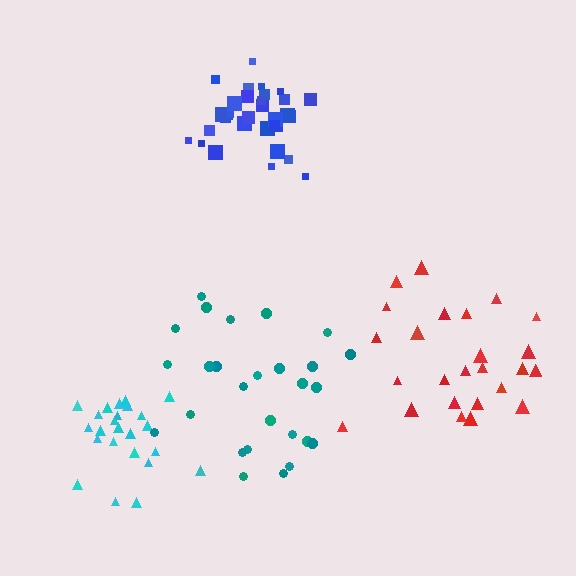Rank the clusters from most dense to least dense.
blue, cyan, red, teal.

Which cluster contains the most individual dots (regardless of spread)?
Blue (32).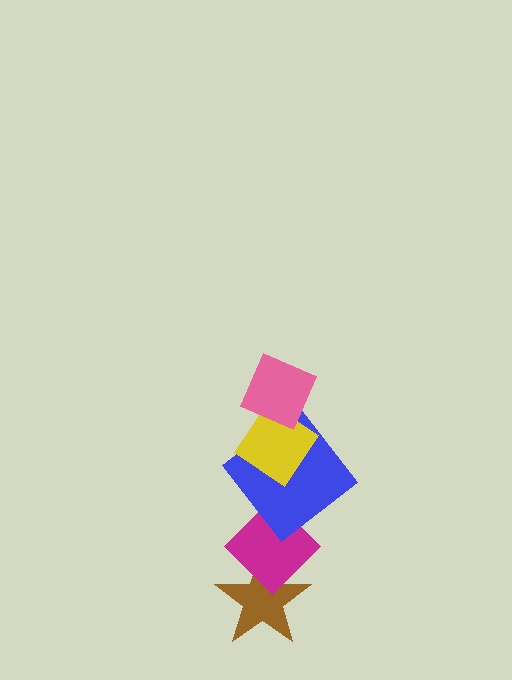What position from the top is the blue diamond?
The blue diamond is 3rd from the top.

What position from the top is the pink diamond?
The pink diamond is 1st from the top.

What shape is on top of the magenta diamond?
The blue diamond is on top of the magenta diamond.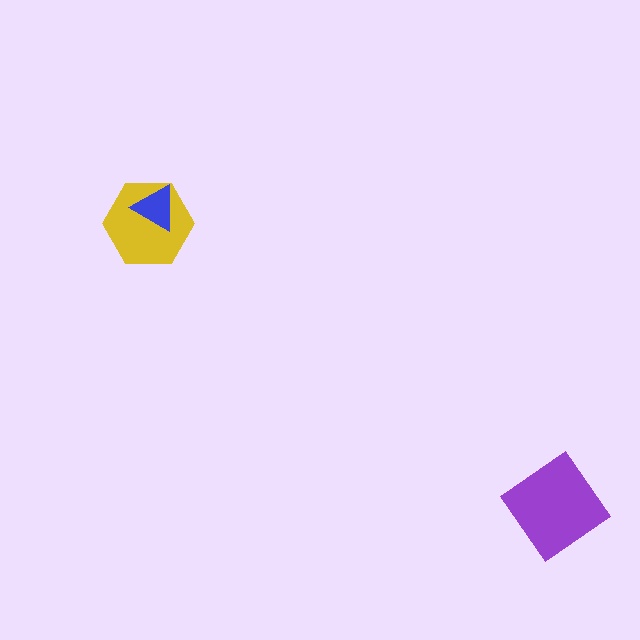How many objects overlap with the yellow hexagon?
1 object overlaps with the yellow hexagon.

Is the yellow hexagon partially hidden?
Yes, it is partially covered by another shape.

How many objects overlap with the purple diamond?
0 objects overlap with the purple diamond.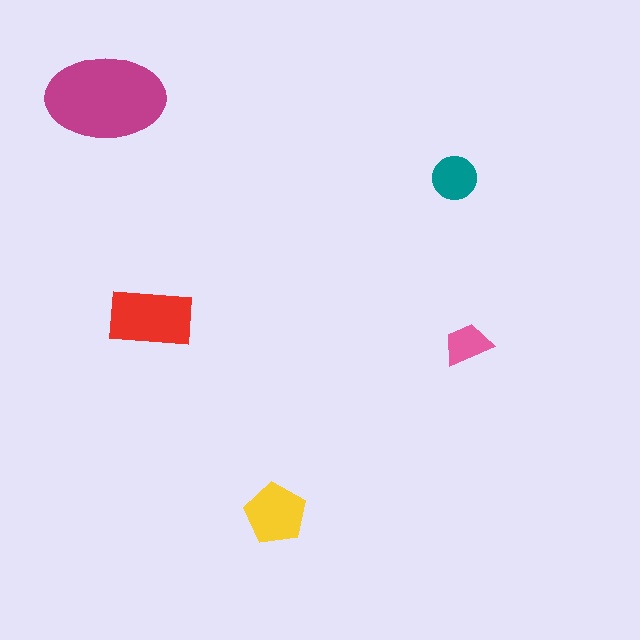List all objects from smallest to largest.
The pink trapezoid, the teal circle, the yellow pentagon, the red rectangle, the magenta ellipse.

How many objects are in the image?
There are 5 objects in the image.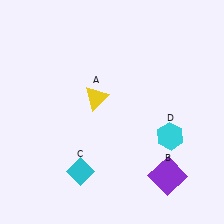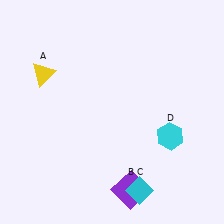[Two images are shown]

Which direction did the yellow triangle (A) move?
The yellow triangle (A) moved left.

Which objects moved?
The objects that moved are: the yellow triangle (A), the purple square (B), the cyan diamond (C).